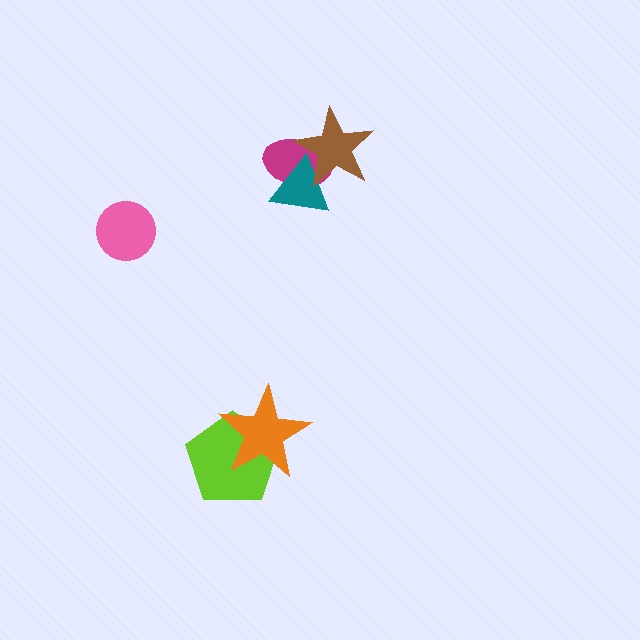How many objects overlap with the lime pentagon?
1 object overlaps with the lime pentagon.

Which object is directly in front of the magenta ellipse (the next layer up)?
The teal triangle is directly in front of the magenta ellipse.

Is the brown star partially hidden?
No, no other shape covers it.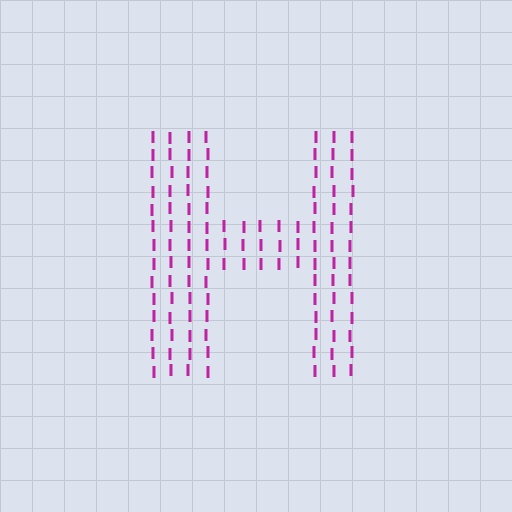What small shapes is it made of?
It is made of small letter I's.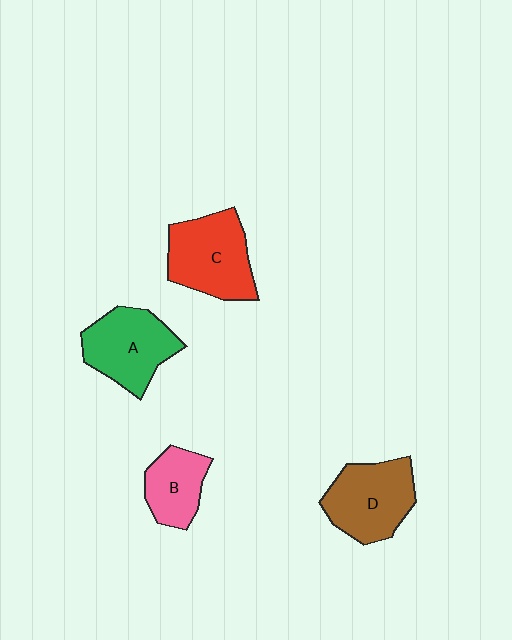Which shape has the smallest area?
Shape B (pink).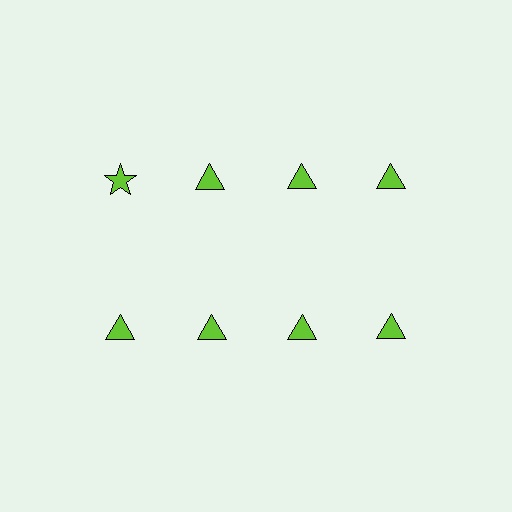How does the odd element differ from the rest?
It has a different shape: star instead of triangle.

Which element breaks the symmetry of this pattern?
The lime star in the top row, leftmost column breaks the symmetry. All other shapes are lime triangles.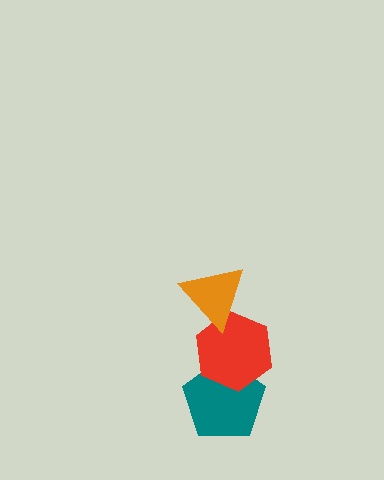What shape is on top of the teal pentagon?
The red hexagon is on top of the teal pentagon.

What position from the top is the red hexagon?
The red hexagon is 2nd from the top.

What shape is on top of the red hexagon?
The orange triangle is on top of the red hexagon.